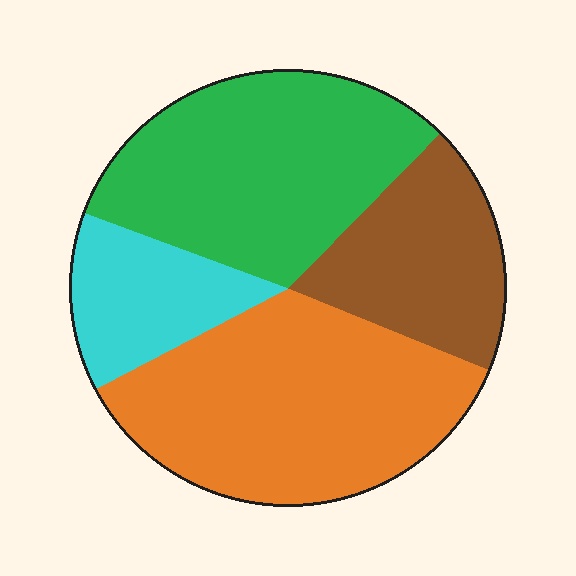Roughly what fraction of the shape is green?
Green covers about 30% of the shape.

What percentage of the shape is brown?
Brown covers roughly 20% of the shape.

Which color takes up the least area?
Cyan, at roughly 15%.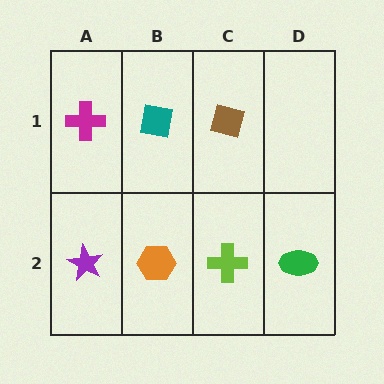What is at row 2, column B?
An orange hexagon.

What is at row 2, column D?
A green ellipse.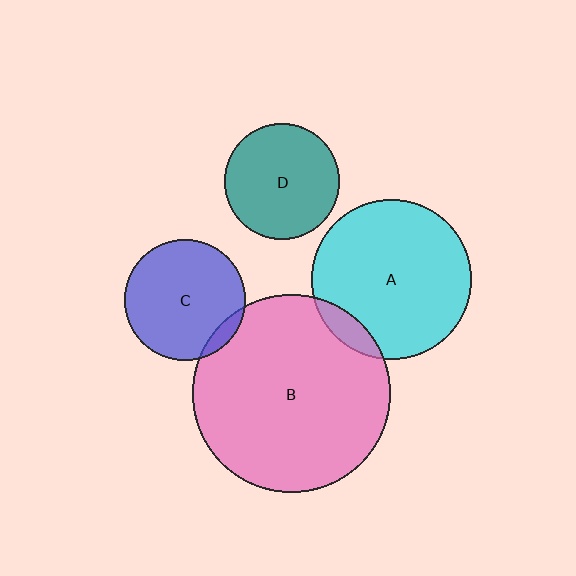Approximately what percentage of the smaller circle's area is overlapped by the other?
Approximately 10%.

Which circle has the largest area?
Circle B (pink).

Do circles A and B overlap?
Yes.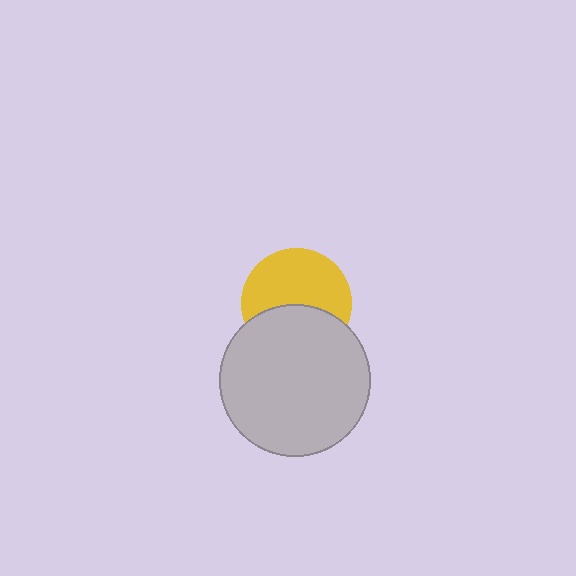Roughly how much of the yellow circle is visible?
About half of it is visible (roughly 58%).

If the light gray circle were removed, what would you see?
You would see the complete yellow circle.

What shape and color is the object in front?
The object in front is a light gray circle.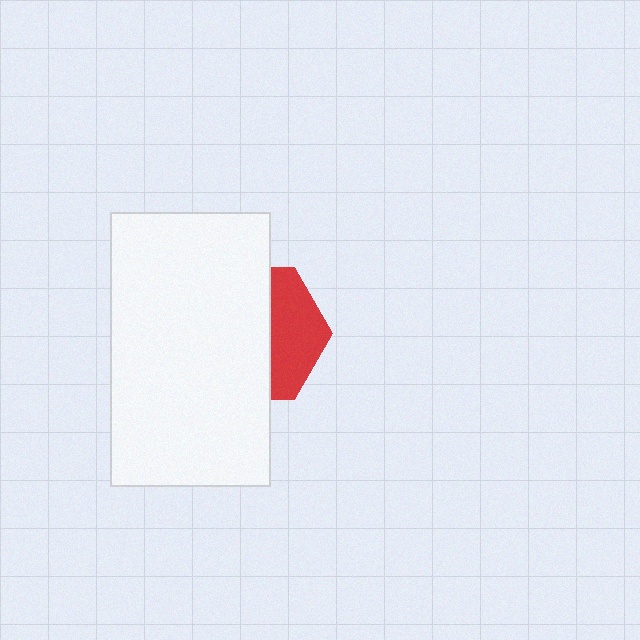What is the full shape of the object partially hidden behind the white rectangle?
The partially hidden object is a red hexagon.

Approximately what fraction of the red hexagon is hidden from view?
Roughly 63% of the red hexagon is hidden behind the white rectangle.